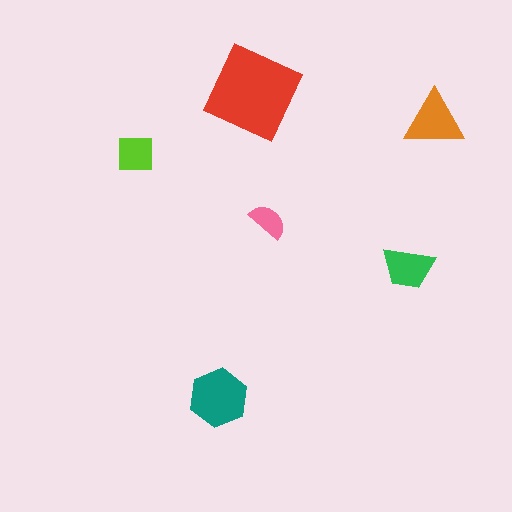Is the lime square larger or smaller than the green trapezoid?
Smaller.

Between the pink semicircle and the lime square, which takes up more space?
The lime square.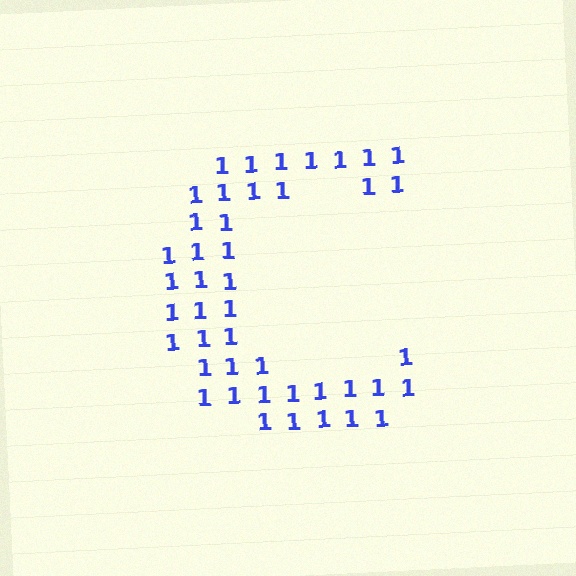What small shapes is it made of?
It is made of small digit 1's.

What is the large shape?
The large shape is the letter C.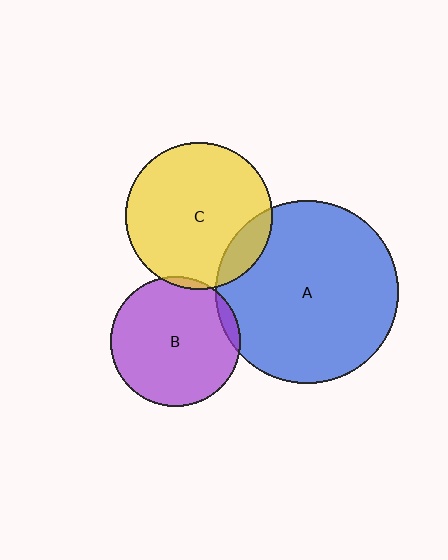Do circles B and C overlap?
Yes.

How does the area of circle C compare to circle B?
Approximately 1.3 times.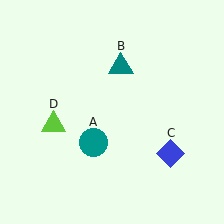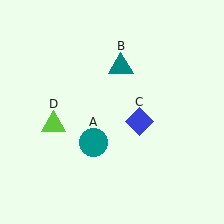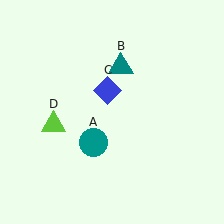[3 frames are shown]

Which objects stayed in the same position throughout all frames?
Teal circle (object A) and teal triangle (object B) and lime triangle (object D) remained stationary.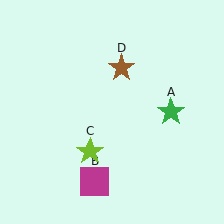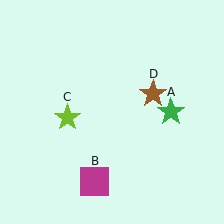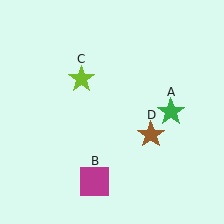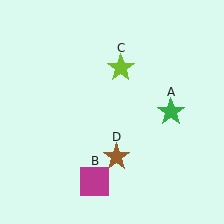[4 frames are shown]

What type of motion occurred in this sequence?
The lime star (object C), brown star (object D) rotated clockwise around the center of the scene.